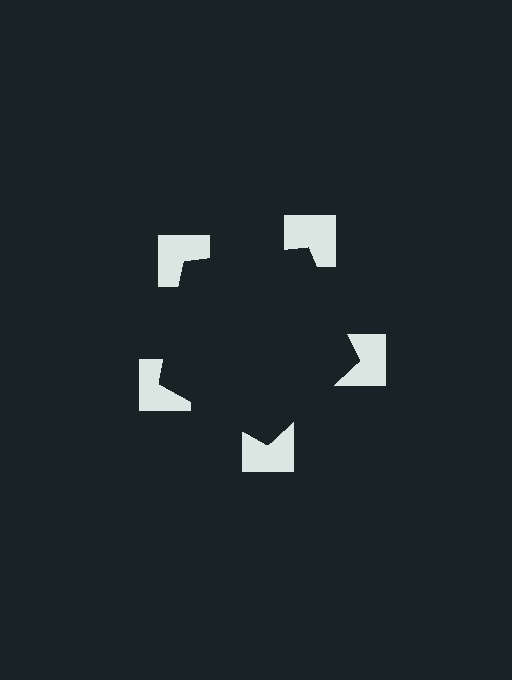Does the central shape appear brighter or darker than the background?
It typically appears slightly darker than the background, even though no actual brightness change is drawn.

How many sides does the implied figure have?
5 sides.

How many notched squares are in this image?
There are 5 — one at each vertex of the illusory pentagon.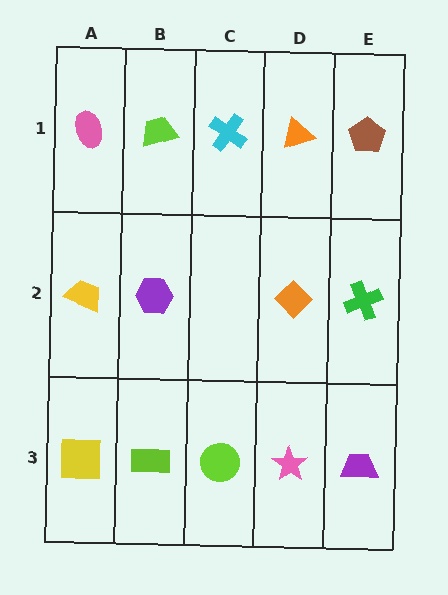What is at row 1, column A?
A pink ellipse.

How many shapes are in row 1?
5 shapes.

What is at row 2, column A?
A yellow trapezoid.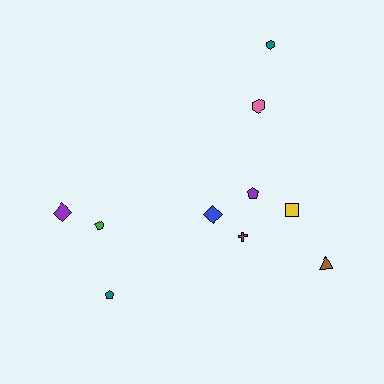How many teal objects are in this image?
There are 2 teal objects.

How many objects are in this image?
There are 10 objects.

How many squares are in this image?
There is 1 square.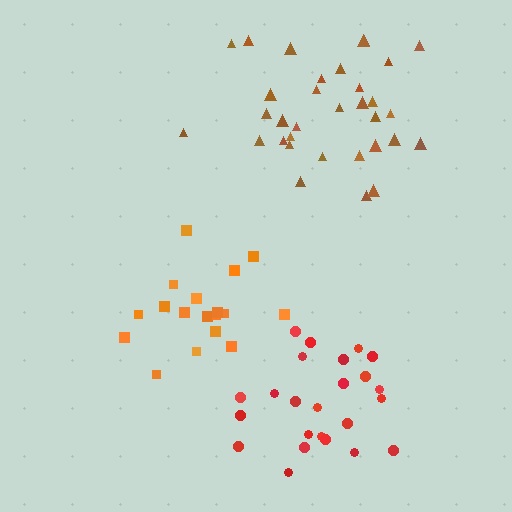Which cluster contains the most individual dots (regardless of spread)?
Brown (33).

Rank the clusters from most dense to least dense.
brown, red, orange.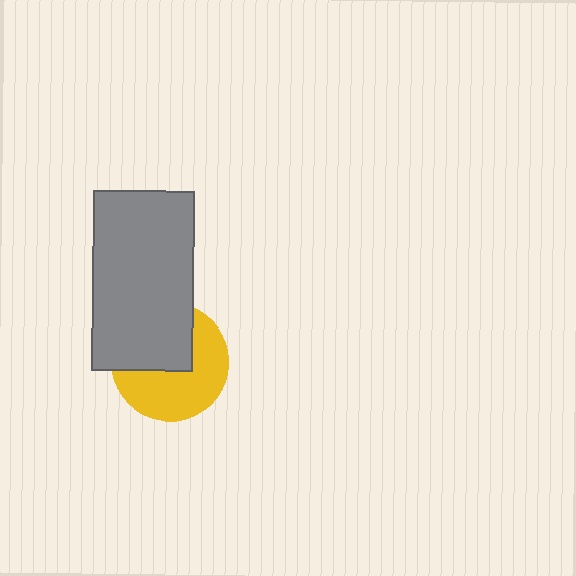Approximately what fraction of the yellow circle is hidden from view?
Roughly 44% of the yellow circle is hidden behind the gray rectangle.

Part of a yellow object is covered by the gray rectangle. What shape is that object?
It is a circle.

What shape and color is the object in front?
The object in front is a gray rectangle.